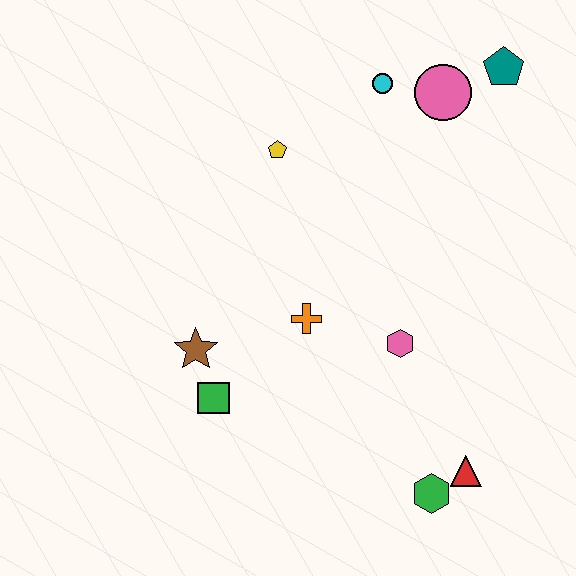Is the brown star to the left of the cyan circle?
Yes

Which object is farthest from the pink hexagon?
The teal pentagon is farthest from the pink hexagon.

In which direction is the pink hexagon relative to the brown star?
The pink hexagon is to the right of the brown star.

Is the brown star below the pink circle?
Yes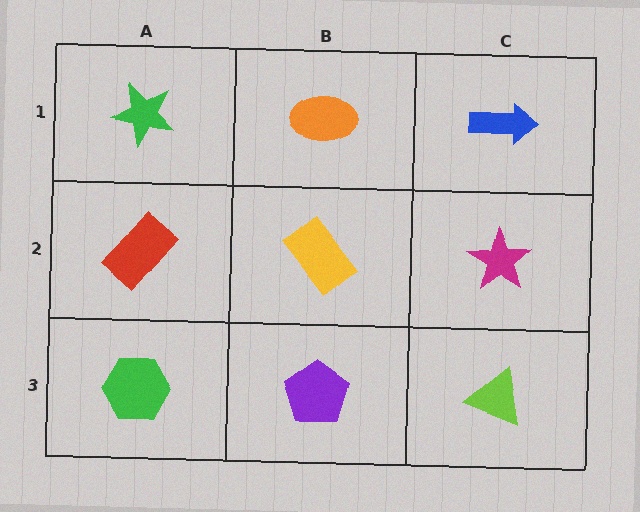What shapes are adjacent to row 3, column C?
A magenta star (row 2, column C), a purple pentagon (row 3, column B).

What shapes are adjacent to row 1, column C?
A magenta star (row 2, column C), an orange ellipse (row 1, column B).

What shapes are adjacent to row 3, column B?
A yellow rectangle (row 2, column B), a green hexagon (row 3, column A), a lime triangle (row 3, column C).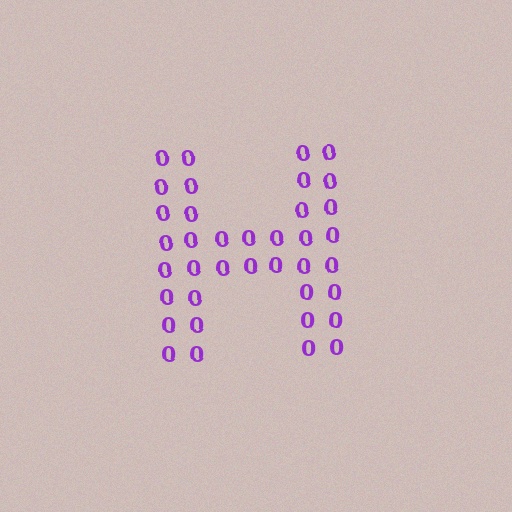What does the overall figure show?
The overall figure shows the letter H.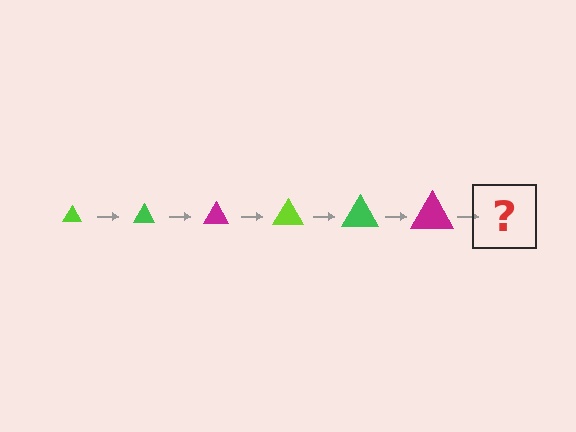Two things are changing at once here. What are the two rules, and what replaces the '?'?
The two rules are that the triangle grows larger each step and the color cycles through lime, green, and magenta. The '?' should be a lime triangle, larger than the previous one.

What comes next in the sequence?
The next element should be a lime triangle, larger than the previous one.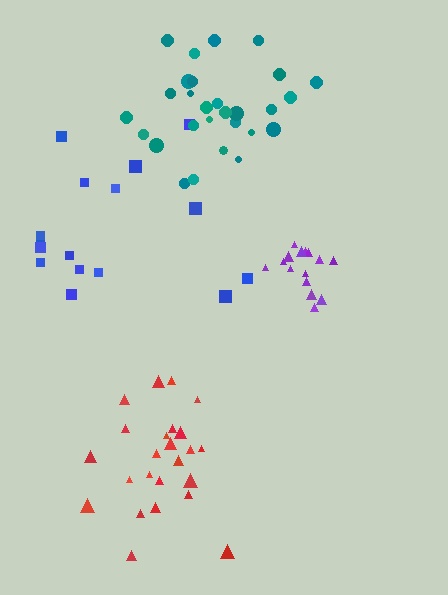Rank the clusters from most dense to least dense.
purple, teal, red, blue.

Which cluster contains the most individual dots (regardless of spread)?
Teal (28).